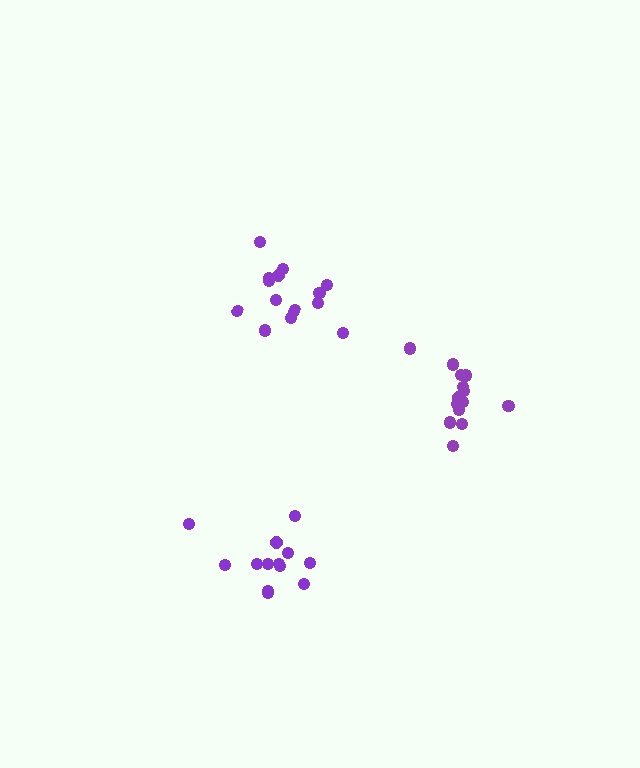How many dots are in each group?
Group 1: 14 dots, Group 2: 14 dots, Group 3: 13 dots (41 total).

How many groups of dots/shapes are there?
There are 3 groups.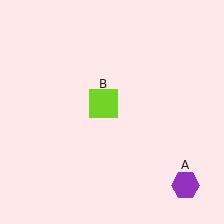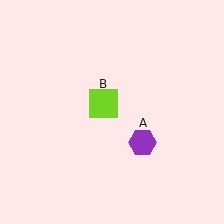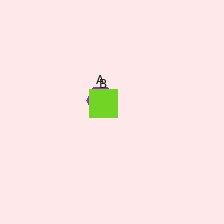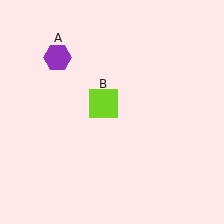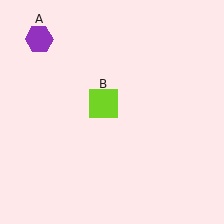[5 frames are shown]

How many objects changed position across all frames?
1 object changed position: purple hexagon (object A).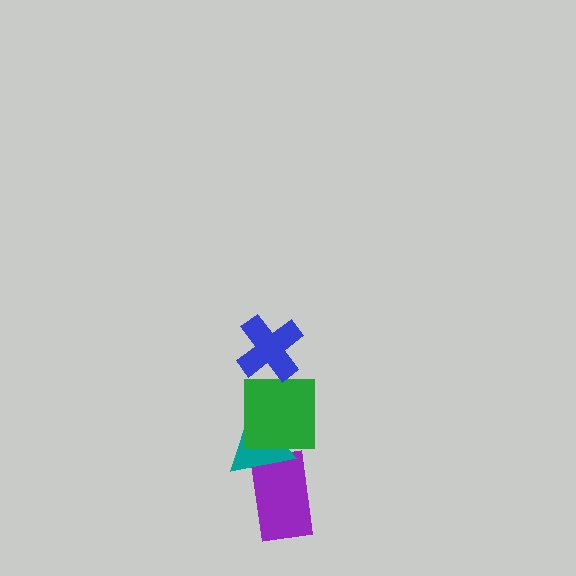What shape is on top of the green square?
The blue cross is on top of the green square.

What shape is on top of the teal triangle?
The green square is on top of the teal triangle.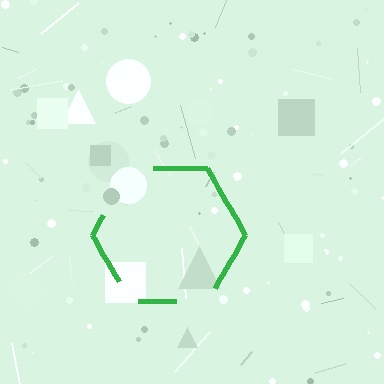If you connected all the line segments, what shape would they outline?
They would outline a hexagon.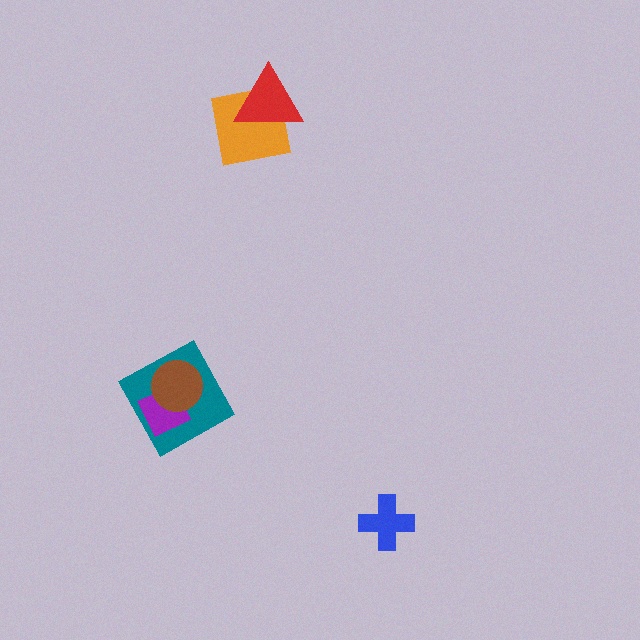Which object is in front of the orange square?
The red triangle is in front of the orange square.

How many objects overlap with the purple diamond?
2 objects overlap with the purple diamond.